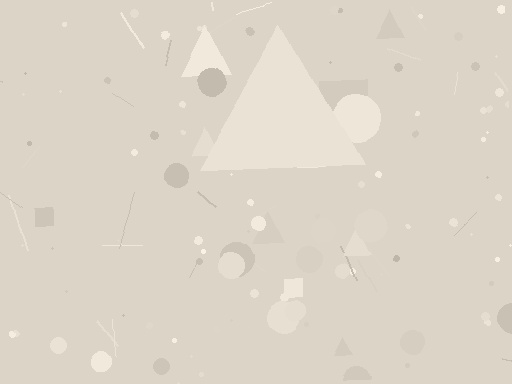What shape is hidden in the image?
A triangle is hidden in the image.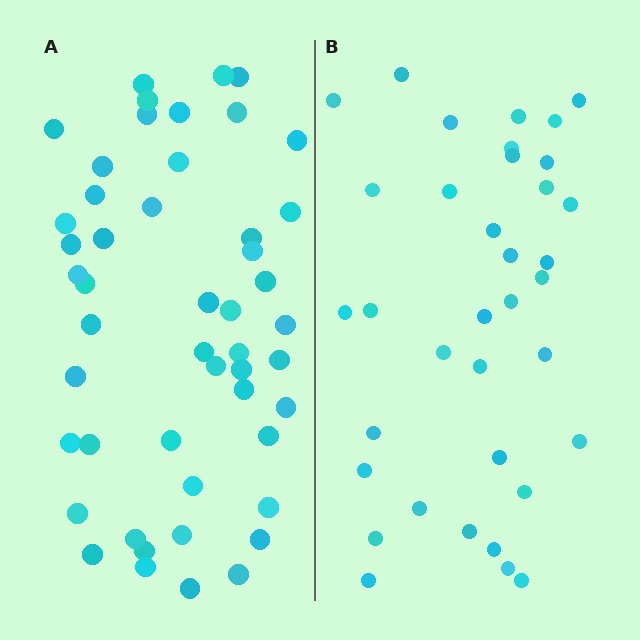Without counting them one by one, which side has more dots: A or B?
Region A (the left region) has more dots.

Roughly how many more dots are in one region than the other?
Region A has approximately 15 more dots than region B.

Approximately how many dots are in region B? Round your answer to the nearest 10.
About 40 dots. (The exact count is 36, which rounds to 40.)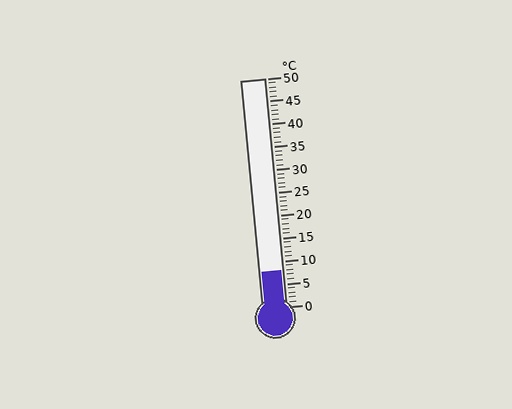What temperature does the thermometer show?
The thermometer shows approximately 8°C.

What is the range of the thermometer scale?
The thermometer scale ranges from 0°C to 50°C.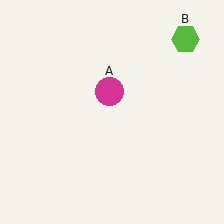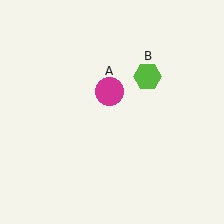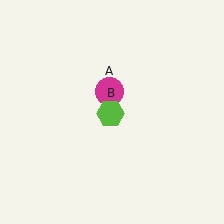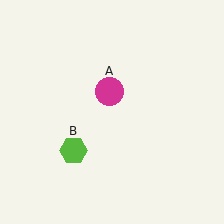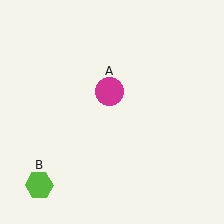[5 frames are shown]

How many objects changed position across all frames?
1 object changed position: lime hexagon (object B).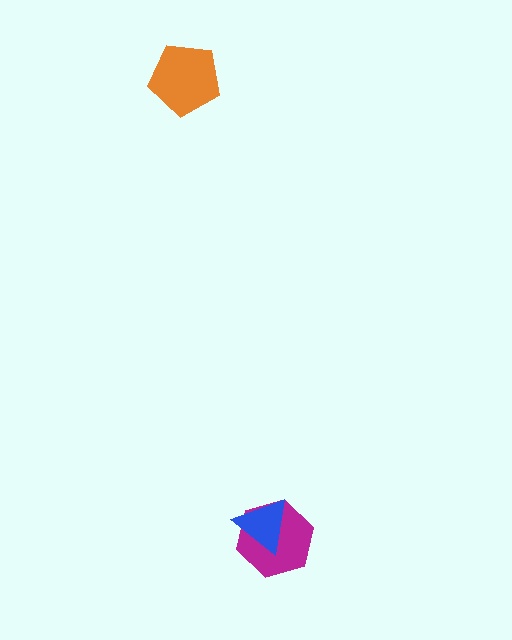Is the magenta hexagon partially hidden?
Yes, it is partially covered by another shape.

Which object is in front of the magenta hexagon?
The blue triangle is in front of the magenta hexagon.